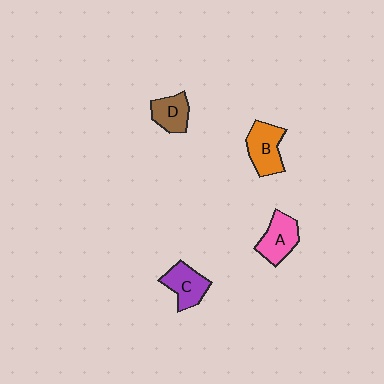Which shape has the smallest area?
Shape D (brown).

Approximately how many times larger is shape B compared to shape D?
Approximately 1.3 times.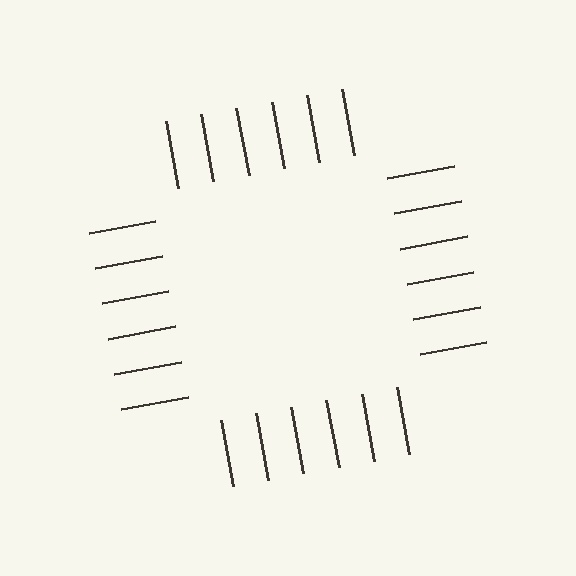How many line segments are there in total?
24 — 6 along each of the 4 edges.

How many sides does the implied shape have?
4 sides — the line-ends trace a square.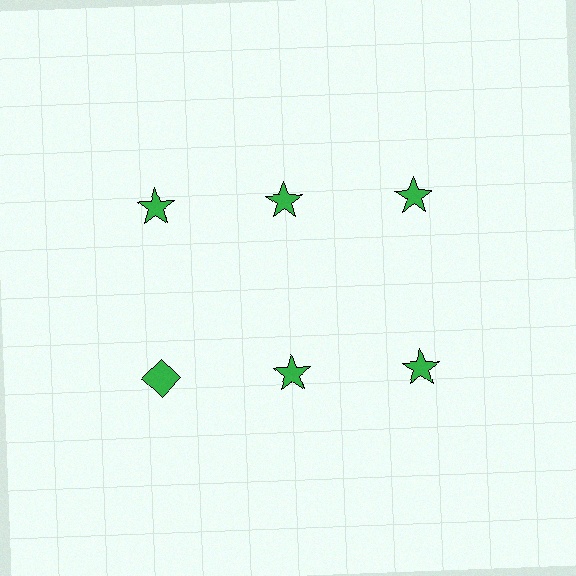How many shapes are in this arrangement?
There are 6 shapes arranged in a grid pattern.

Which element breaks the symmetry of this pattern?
The green diamond in the second row, leftmost column breaks the symmetry. All other shapes are green stars.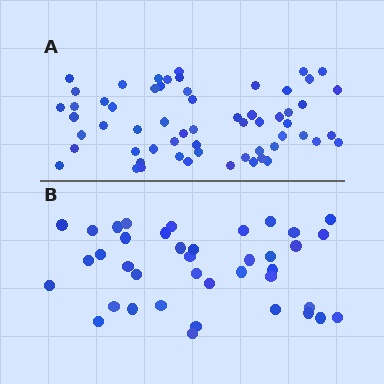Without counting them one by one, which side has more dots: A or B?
Region A (the top region) has more dots.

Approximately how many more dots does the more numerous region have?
Region A has approximately 20 more dots than region B.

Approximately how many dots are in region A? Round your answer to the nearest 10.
About 60 dots.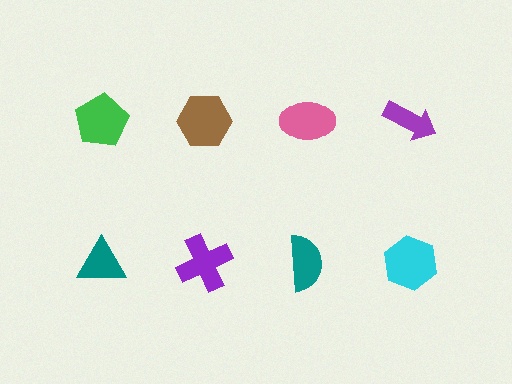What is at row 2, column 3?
A teal semicircle.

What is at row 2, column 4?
A cyan hexagon.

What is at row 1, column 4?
A purple arrow.